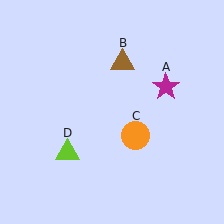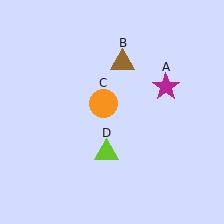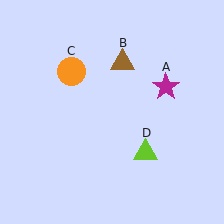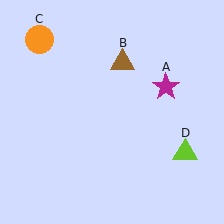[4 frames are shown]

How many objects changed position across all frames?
2 objects changed position: orange circle (object C), lime triangle (object D).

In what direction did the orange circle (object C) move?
The orange circle (object C) moved up and to the left.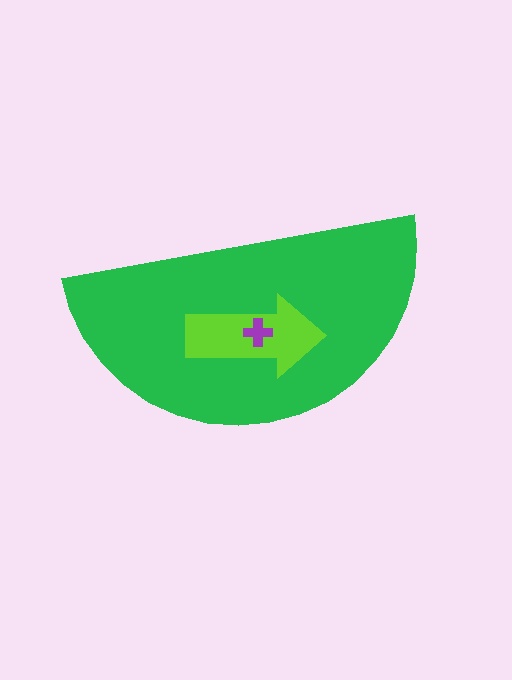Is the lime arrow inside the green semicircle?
Yes.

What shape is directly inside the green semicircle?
The lime arrow.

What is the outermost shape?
The green semicircle.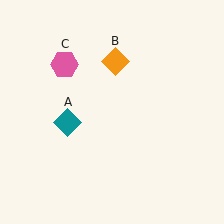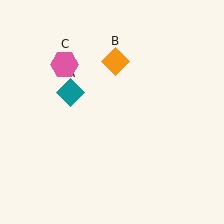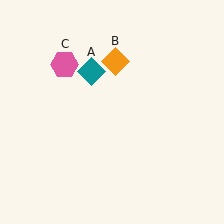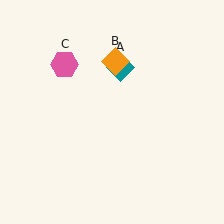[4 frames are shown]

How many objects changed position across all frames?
1 object changed position: teal diamond (object A).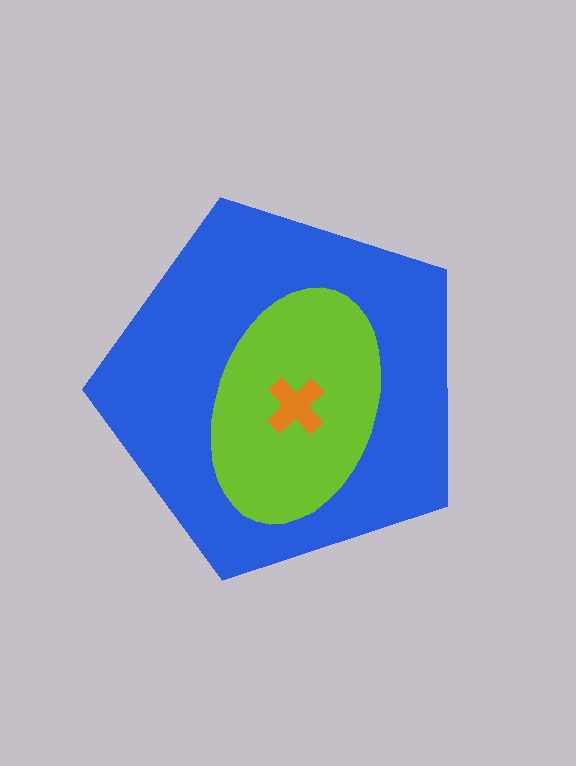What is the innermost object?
The orange cross.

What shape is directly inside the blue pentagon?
The lime ellipse.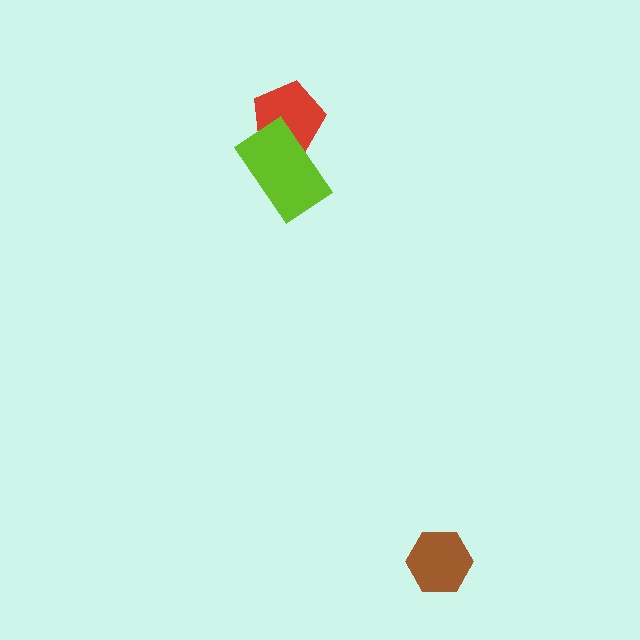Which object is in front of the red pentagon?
The lime rectangle is in front of the red pentagon.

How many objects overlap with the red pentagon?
1 object overlaps with the red pentagon.